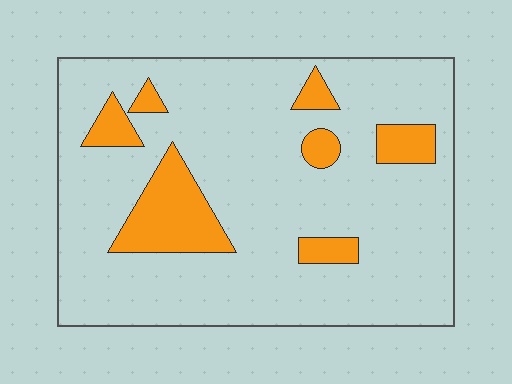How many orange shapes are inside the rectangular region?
7.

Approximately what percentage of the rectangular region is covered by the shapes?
Approximately 15%.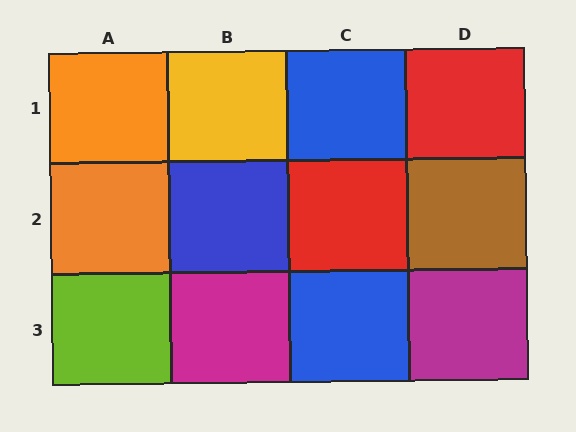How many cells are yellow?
1 cell is yellow.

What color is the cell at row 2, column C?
Red.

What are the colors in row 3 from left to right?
Lime, magenta, blue, magenta.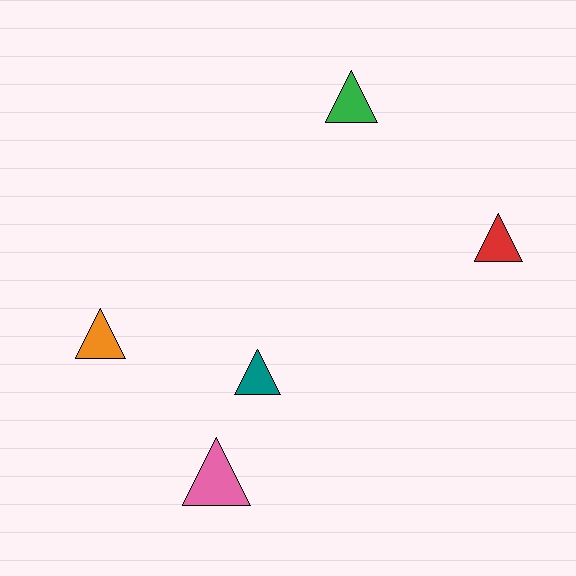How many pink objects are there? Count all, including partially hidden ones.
There is 1 pink object.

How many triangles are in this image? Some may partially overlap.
There are 5 triangles.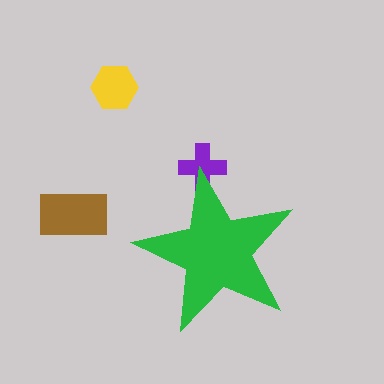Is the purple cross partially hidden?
Yes, the purple cross is partially hidden behind the green star.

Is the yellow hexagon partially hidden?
No, the yellow hexagon is fully visible.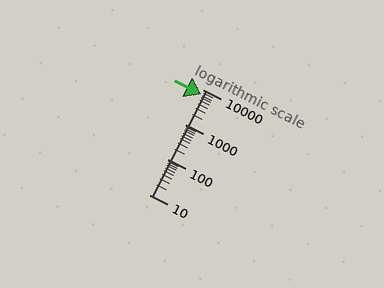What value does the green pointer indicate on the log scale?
The pointer indicates approximately 7400.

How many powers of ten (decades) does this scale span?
The scale spans 3 decades, from 10 to 10000.